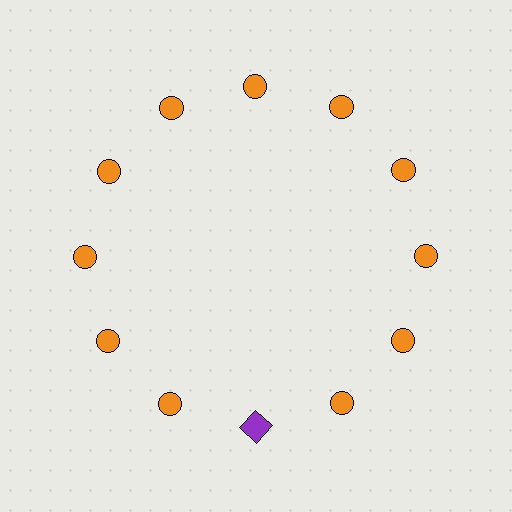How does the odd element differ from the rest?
It differs in both color (purple instead of orange) and shape (square instead of circle).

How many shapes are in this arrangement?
There are 12 shapes arranged in a ring pattern.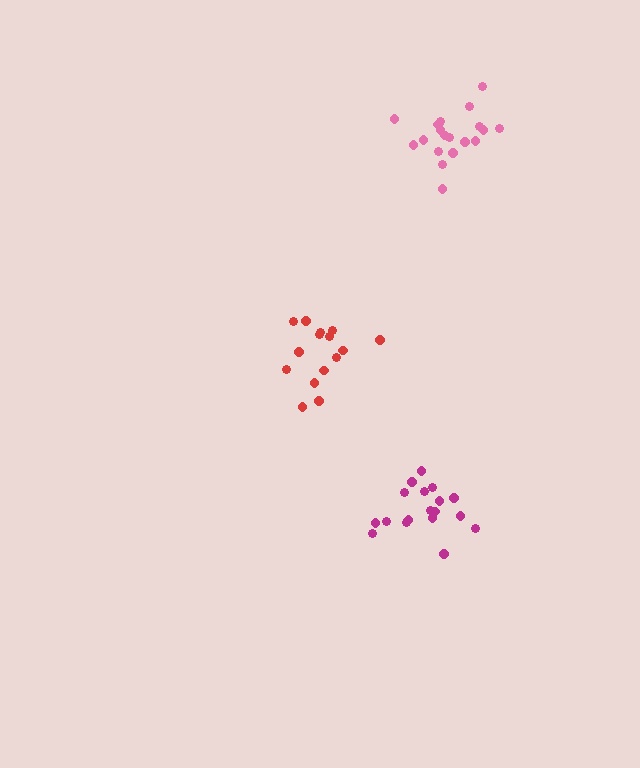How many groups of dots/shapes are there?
There are 3 groups.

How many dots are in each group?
Group 1: 15 dots, Group 2: 19 dots, Group 3: 18 dots (52 total).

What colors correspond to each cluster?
The clusters are colored: red, pink, magenta.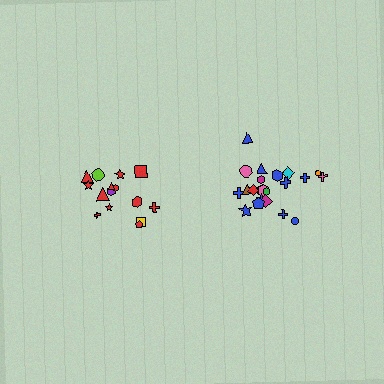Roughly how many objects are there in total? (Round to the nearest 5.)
Roughly 35 objects in total.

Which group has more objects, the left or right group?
The right group.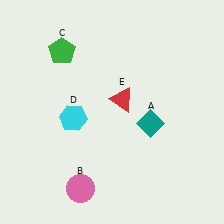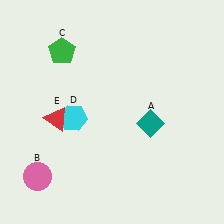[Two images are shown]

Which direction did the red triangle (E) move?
The red triangle (E) moved left.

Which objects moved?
The objects that moved are: the pink circle (B), the red triangle (E).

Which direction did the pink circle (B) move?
The pink circle (B) moved left.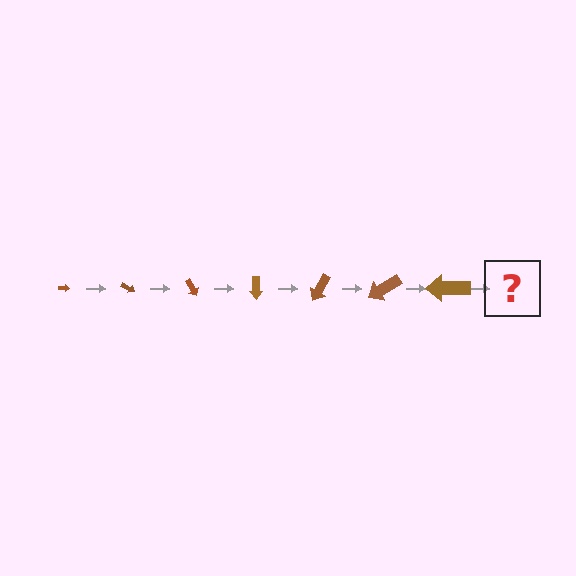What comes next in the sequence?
The next element should be an arrow, larger than the previous one and rotated 210 degrees from the start.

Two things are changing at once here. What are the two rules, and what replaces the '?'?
The two rules are that the arrow grows larger each step and it rotates 30 degrees each step. The '?' should be an arrow, larger than the previous one and rotated 210 degrees from the start.